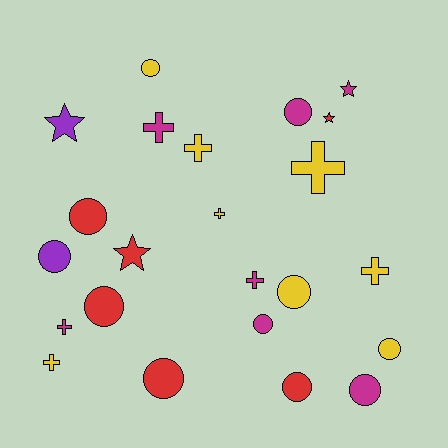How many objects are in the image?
There are 23 objects.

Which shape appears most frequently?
Circle, with 11 objects.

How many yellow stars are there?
There are no yellow stars.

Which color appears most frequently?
Yellow, with 8 objects.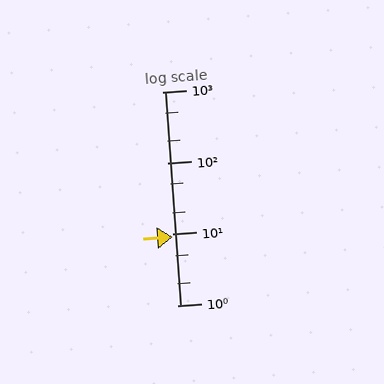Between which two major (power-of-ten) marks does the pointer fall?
The pointer is between 1 and 10.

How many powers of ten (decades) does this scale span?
The scale spans 3 decades, from 1 to 1000.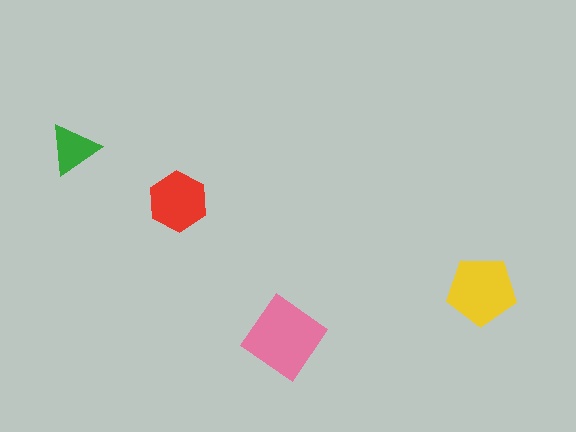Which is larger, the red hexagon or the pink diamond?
The pink diamond.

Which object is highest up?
The green triangle is topmost.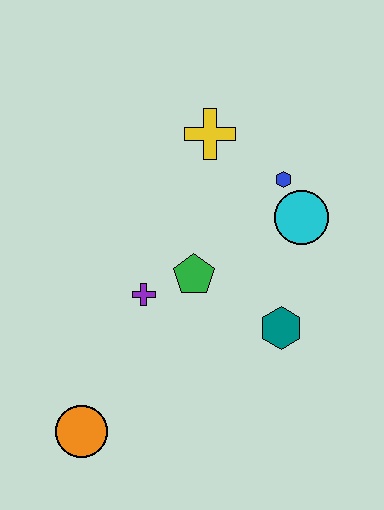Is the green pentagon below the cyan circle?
Yes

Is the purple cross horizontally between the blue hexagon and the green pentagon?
No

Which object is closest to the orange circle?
The purple cross is closest to the orange circle.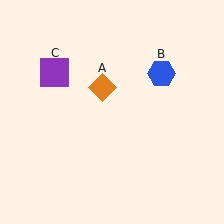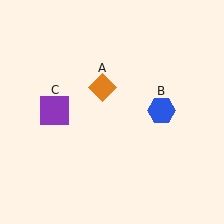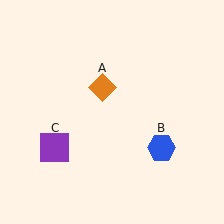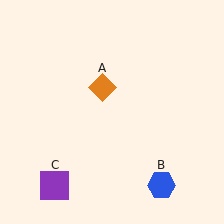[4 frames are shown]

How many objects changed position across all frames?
2 objects changed position: blue hexagon (object B), purple square (object C).